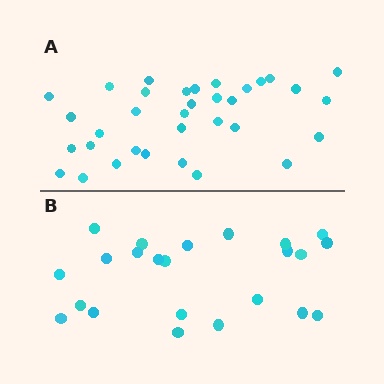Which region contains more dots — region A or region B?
Region A (the top region) has more dots.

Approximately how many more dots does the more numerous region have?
Region A has roughly 12 or so more dots than region B.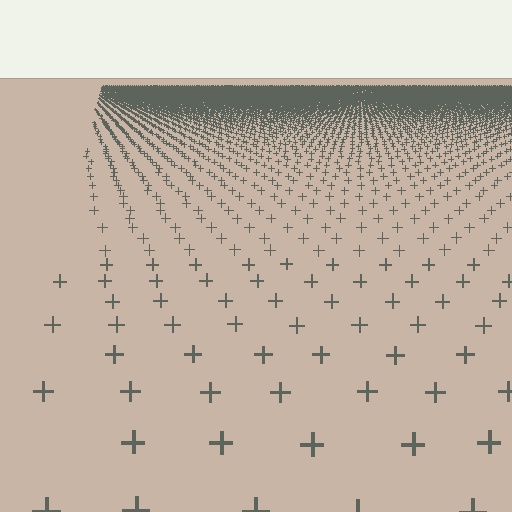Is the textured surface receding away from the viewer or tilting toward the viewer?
The surface is receding away from the viewer. Texture elements get smaller and denser toward the top.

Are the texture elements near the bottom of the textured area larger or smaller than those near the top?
Larger. Near the bottom, elements are closer to the viewer and appear at a bigger on-screen size.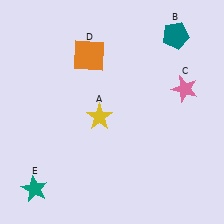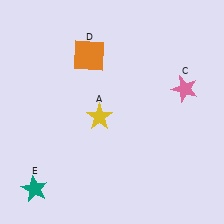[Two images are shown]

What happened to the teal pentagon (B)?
The teal pentagon (B) was removed in Image 2. It was in the top-right area of Image 1.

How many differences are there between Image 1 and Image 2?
There is 1 difference between the two images.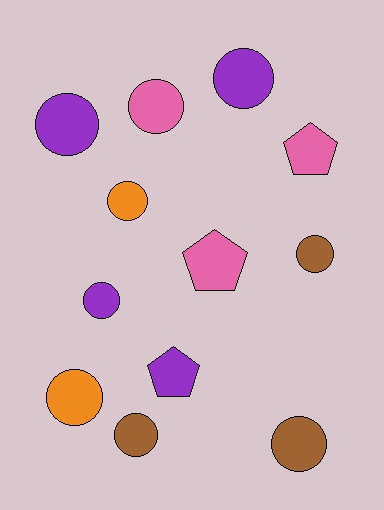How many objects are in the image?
There are 12 objects.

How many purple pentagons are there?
There is 1 purple pentagon.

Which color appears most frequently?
Purple, with 4 objects.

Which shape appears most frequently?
Circle, with 9 objects.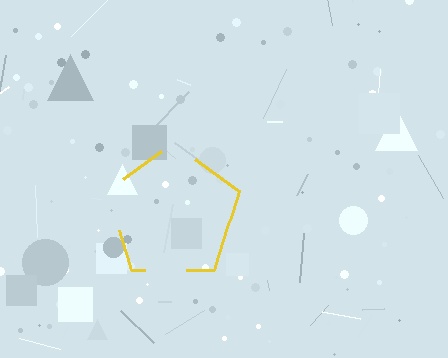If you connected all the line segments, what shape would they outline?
They would outline a pentagon.